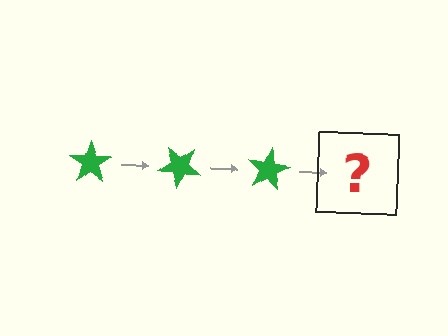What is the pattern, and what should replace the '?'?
The pattern is that the star rotates 40 degrees each step. The '?' should be a green star rotated 120 degrees.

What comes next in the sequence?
The next element should be a green star rotated 120 degrees.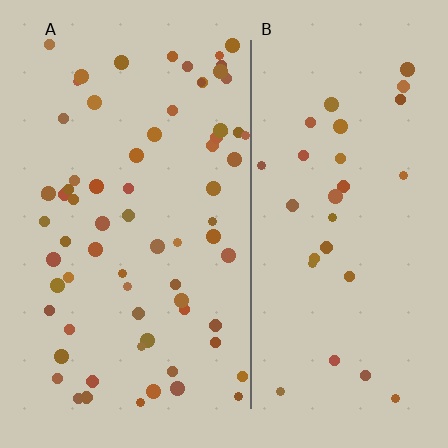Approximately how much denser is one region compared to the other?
Approximately 2.3× — region A over region B.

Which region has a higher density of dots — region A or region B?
A (the left).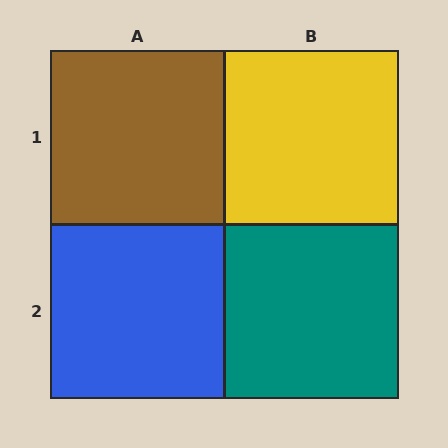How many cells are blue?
1 cell is blue.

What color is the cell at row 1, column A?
Brown.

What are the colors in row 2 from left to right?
Blue, teal.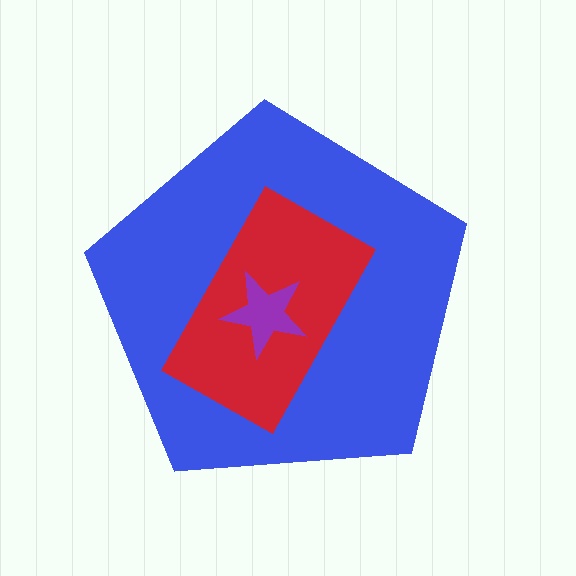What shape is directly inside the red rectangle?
The purple star.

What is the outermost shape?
The blue pentagon.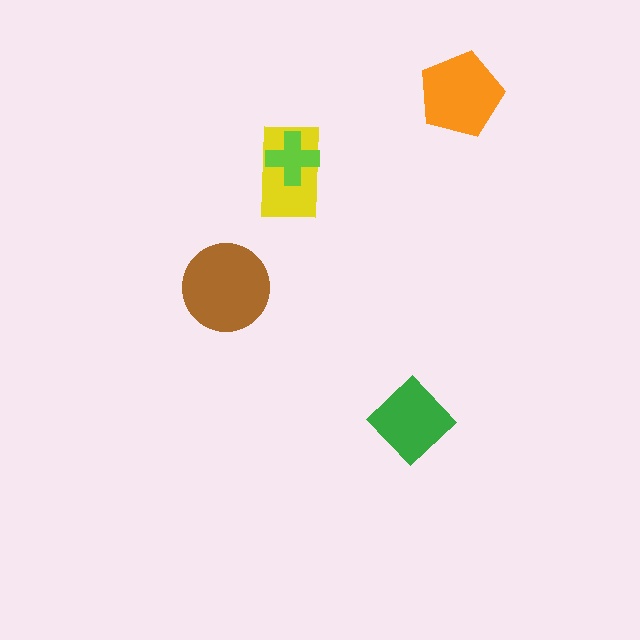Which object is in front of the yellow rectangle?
The lime cross is in front of the yellow rectangle.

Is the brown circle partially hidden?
No, no other shape covers it.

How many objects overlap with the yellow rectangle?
1 object overlaps with the yellow rectangle.